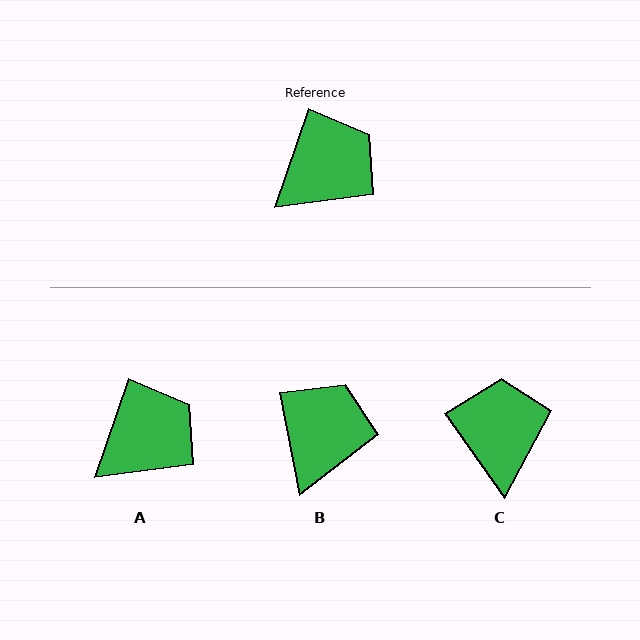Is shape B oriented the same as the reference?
No, it is off by about 30 degrees.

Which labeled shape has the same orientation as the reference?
A.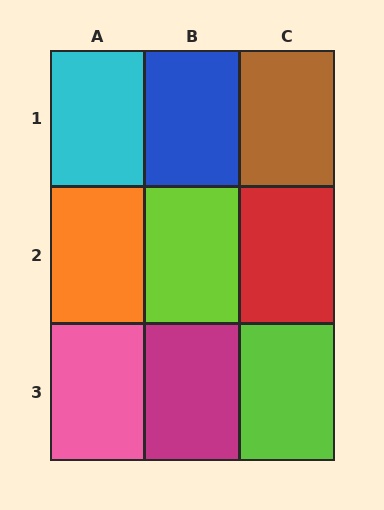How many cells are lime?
2 cells are lime.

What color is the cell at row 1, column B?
Blue.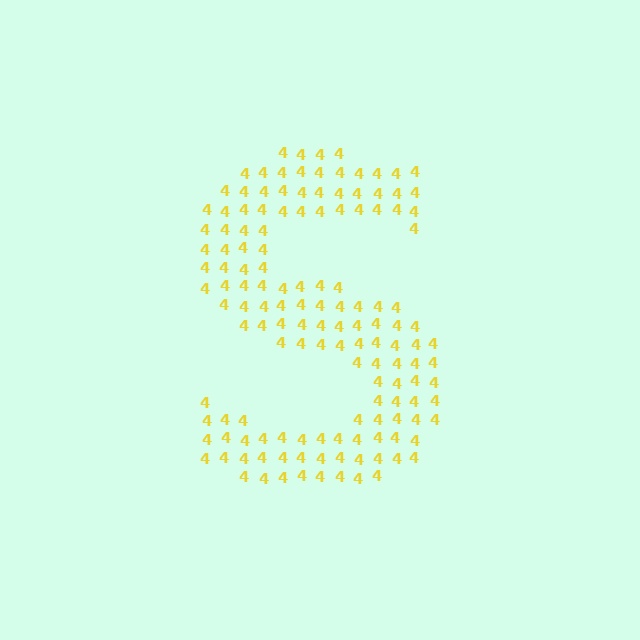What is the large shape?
The large shape is the letter S.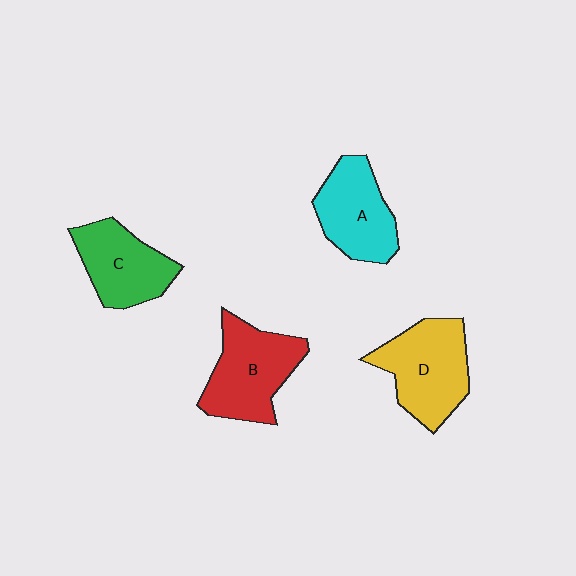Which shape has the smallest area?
Shape C (green).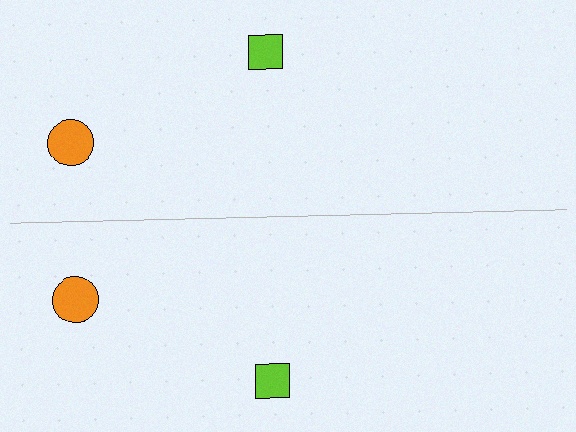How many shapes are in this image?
There are 4 shapes in this image.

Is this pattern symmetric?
Yes, this pattern has bilateral (reflection) symmetry.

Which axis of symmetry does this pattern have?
The pattern has a horizontal axis of symmetry running through the center of the image.